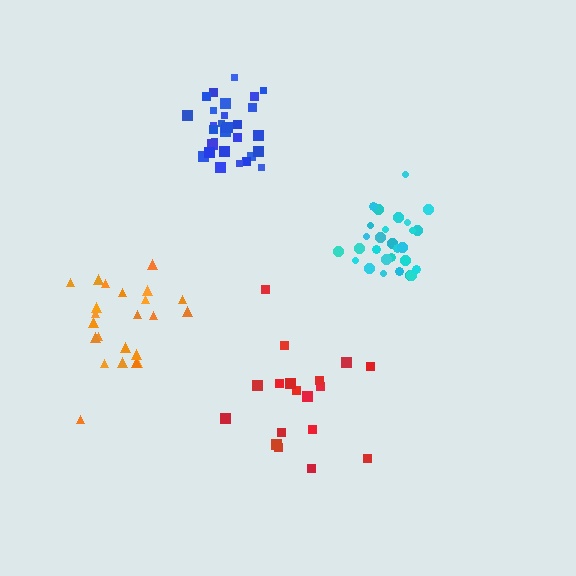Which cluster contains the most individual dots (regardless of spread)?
Blue (32).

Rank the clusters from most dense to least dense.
blue, cyan, orange, red.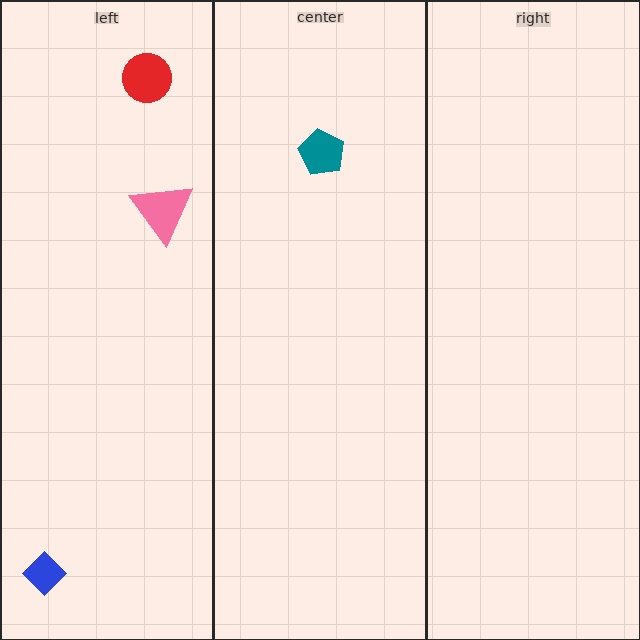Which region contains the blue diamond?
The left region.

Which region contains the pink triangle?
The left region.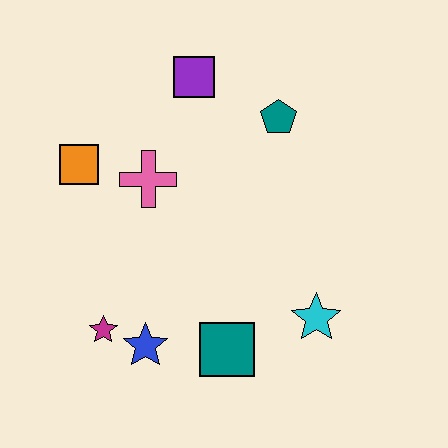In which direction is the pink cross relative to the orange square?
The pink cross is to the right of the orange square.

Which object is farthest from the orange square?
The cyan star is farthest from the orange square.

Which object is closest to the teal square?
The blue star is closest to the teal square.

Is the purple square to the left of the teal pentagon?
Yes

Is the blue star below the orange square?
Yes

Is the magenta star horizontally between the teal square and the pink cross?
No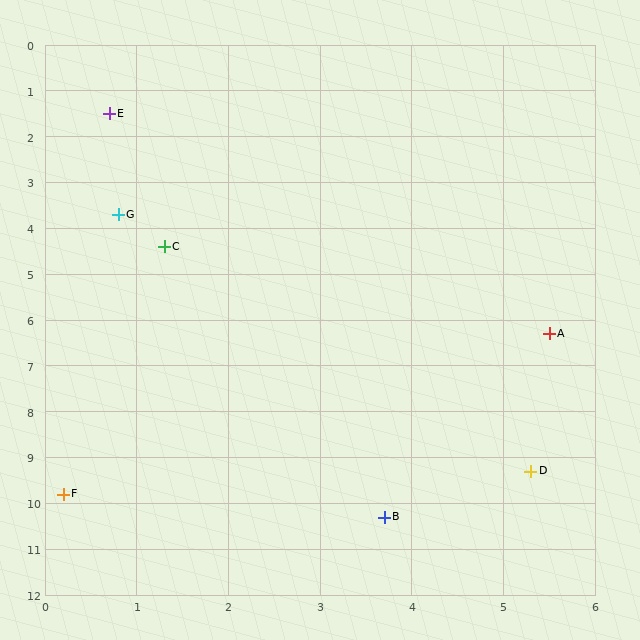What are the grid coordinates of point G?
Point G is at approximately (0.8, 3.7).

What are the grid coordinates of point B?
Point B is at approximately (3.7, 10.3).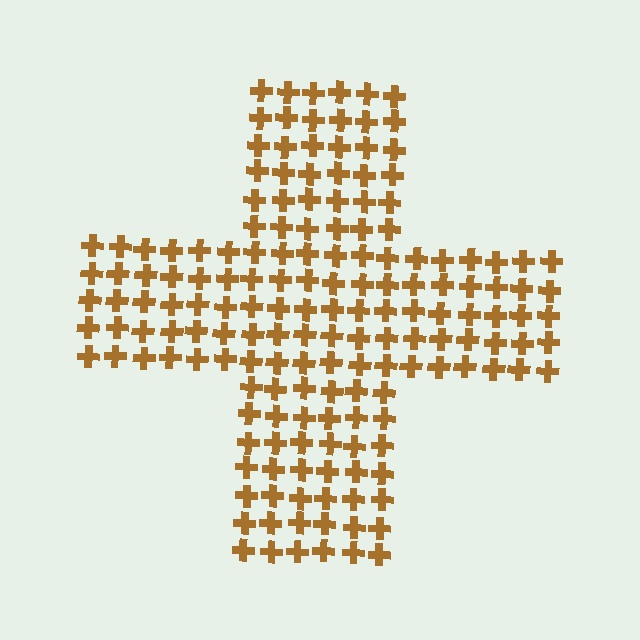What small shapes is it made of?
It is made of small crosses.